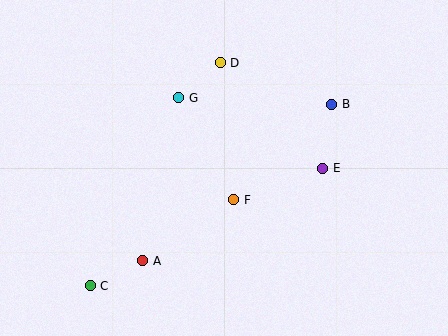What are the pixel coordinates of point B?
Point B is at (332, 104).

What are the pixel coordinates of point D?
Point D is at (220, 63).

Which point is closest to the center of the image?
Point F at (234, 200) is closest to the center.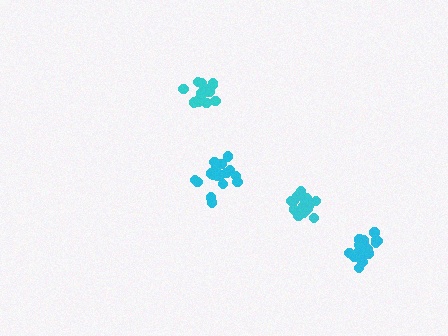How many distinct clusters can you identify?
There are 4 distinct clusters.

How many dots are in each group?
Group 1: 19 dots, Group 2: 19 dots, Group 3: 18 dots, Group 4: 18 dots (74 total).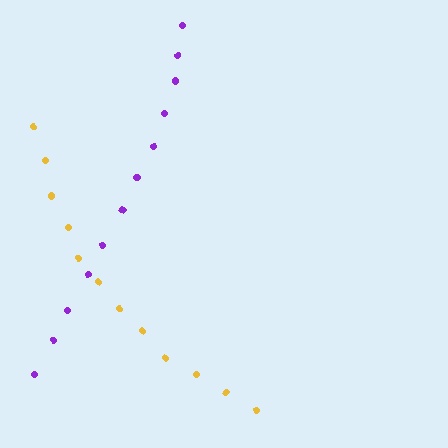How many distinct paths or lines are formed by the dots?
There are 2 distinct paths.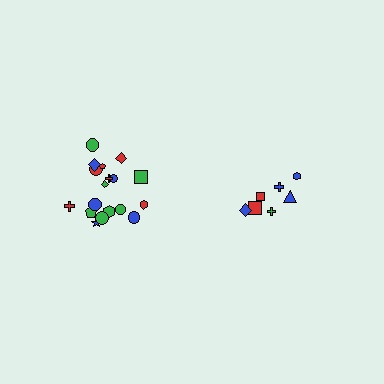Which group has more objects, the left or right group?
The left group.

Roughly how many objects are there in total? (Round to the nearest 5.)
Roughly 25 objects in total.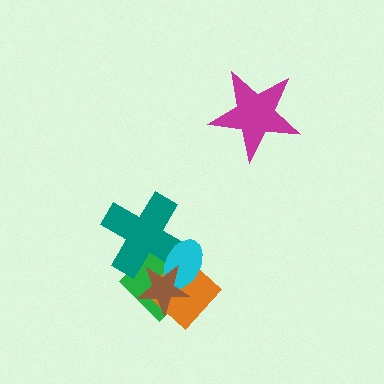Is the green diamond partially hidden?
Yes, it is partially covered by another shape.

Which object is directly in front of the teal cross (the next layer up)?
The cyan ellipse is directly in front of the teal cross.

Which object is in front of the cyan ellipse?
The brown star is in front of the cyan ellipse.